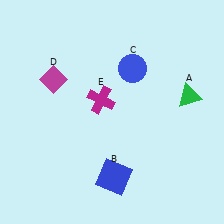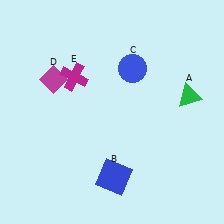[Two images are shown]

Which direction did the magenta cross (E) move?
The magenta cross (E) moved left.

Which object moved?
The magenta cross (E) moved left.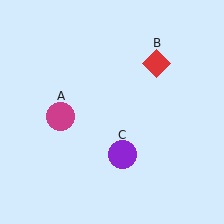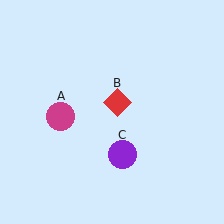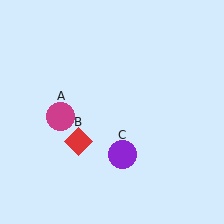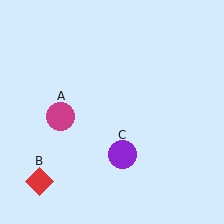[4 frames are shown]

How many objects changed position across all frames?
1 object changed position: red diamond (object B).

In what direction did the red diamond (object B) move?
The red diamond (object B) moved down and to the left.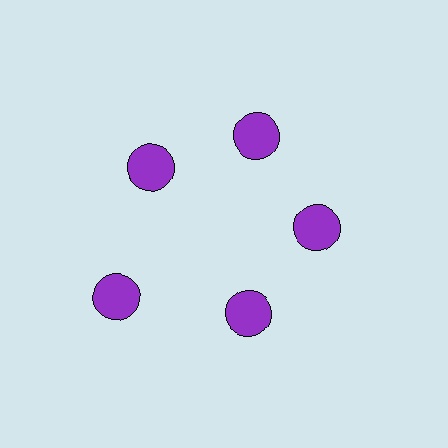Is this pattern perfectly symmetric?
No. The 5 purple circles are arranged in a ring, but one element near the 8 o'clock position is pushed outward from the center, breaking the 5-fold rotational symmetry.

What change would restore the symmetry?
The symmetry would be restored by moving it inward, back onto the ring so that all 5 circles sit at equal angles and equal distance from the center.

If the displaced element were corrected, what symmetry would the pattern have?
It would have 5-fold rotational symmetry — the pattern would map onto itself every 72 degrees.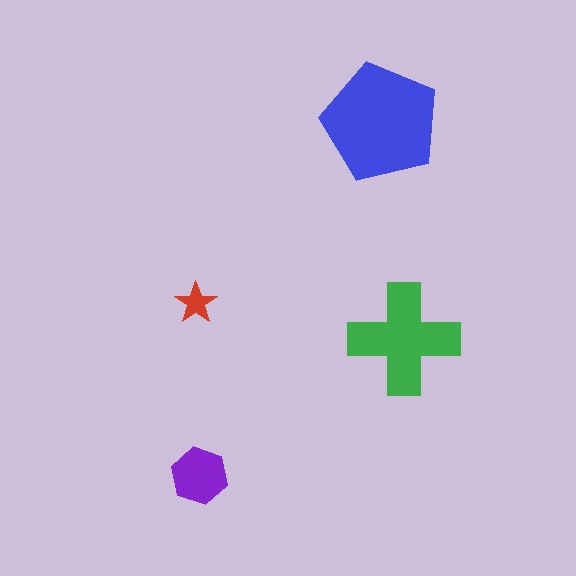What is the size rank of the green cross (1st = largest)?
2nd.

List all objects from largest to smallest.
The blue pentagon, the green cross, the purple hexagon, the red star.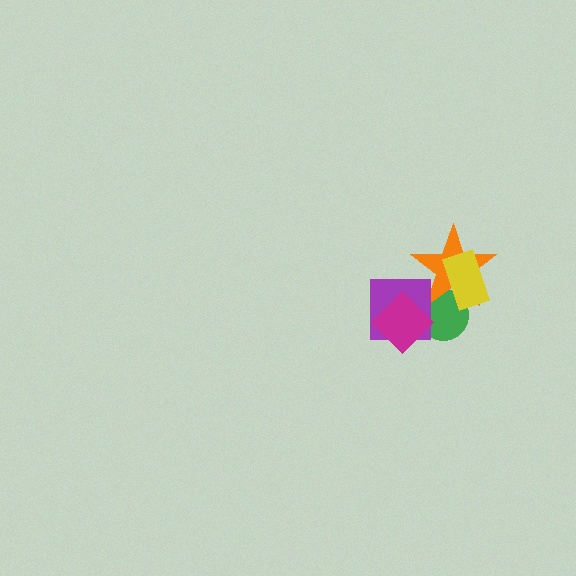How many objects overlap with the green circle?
4 objects overlap with the green circle.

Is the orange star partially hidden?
Yes, it is partially covered by another shape.